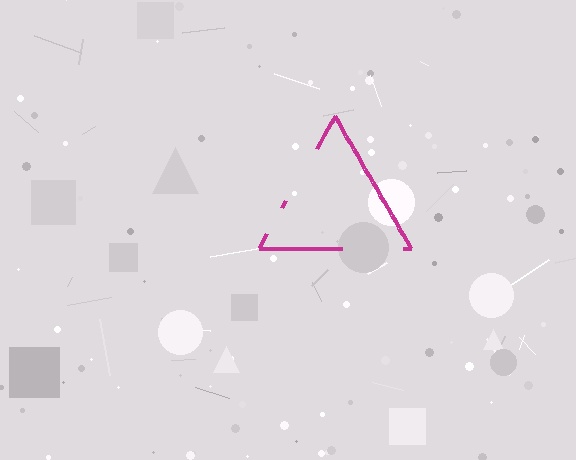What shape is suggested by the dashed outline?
The dashed outline suggests a triangle.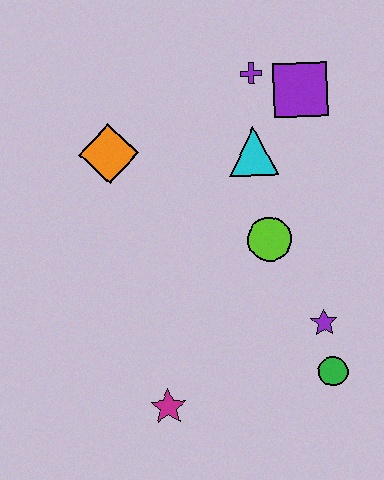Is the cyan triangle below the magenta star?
No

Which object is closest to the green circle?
The purple star is closest to the green circle.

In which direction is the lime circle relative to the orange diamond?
The lime circle is to the right of the orange diamond.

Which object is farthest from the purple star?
The orange diamond is farthest from the purple star.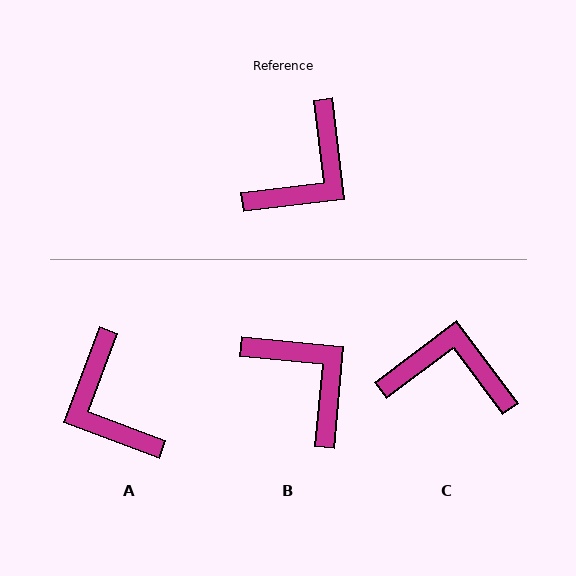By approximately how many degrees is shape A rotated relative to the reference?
Approximately 118 degrees clockwise.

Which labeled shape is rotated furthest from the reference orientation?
C, about 120 degrees away.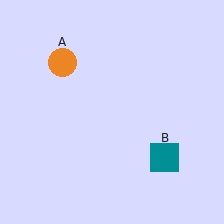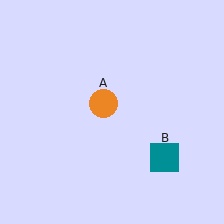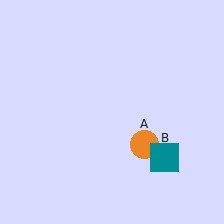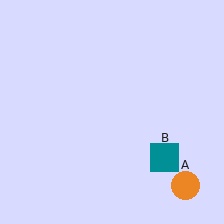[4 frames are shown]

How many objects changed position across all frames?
1 object changed position: orange circle (object A).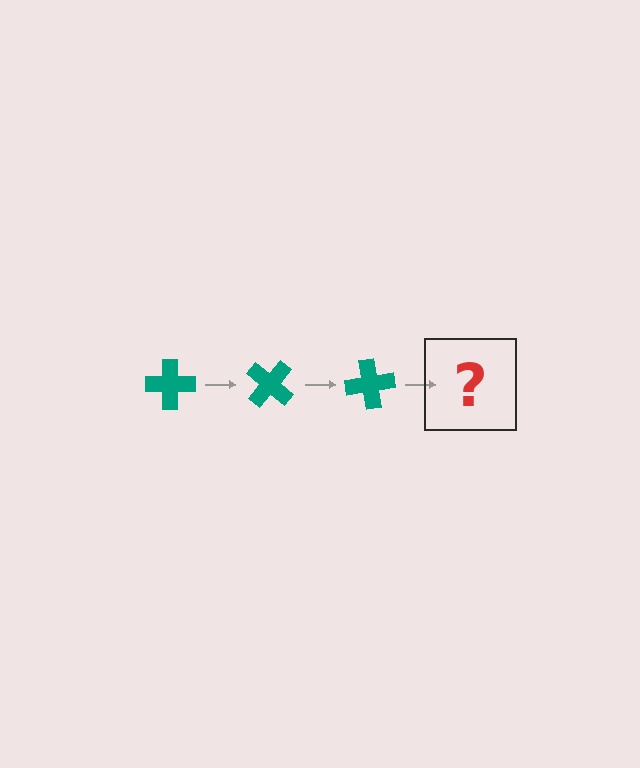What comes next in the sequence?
The next element should be a teal cross rotated 120 degrees.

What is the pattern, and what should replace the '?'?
The pattern is that the cross rotates 40 degrees each step. The '?' should be a teal cross rotated 120 degrees.